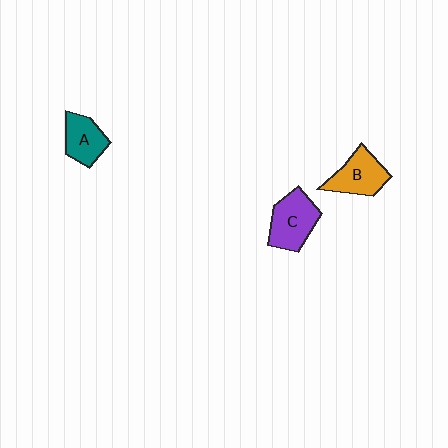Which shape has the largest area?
Shape C (purple).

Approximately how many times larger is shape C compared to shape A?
Approximately 1.3 times.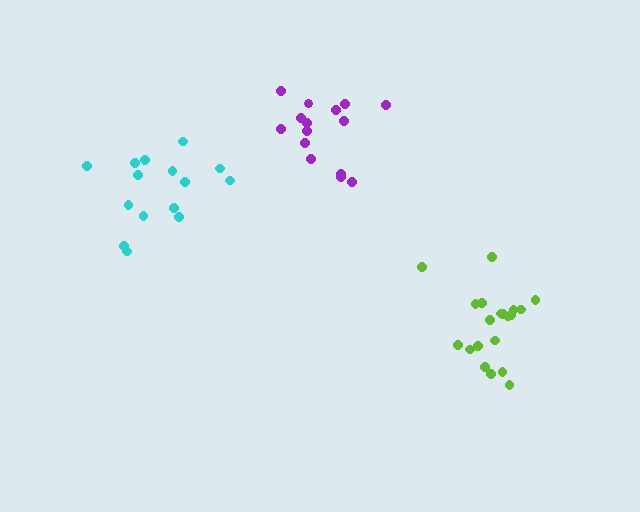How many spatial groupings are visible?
There are 3 spatial groupings.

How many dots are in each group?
Group 1: 15 dots, Group 2: 15 dots, Group 3: 20 dots (50 total).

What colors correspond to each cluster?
The clusters are colored: purple, cyan, lime.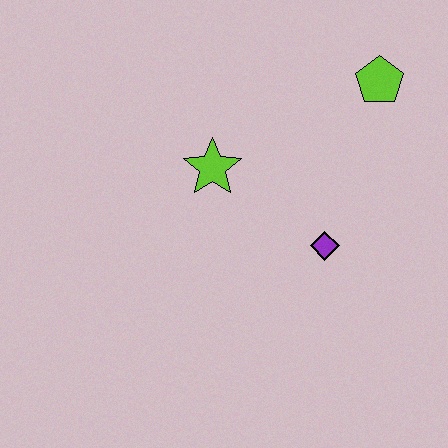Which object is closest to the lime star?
The purple diamond is closest to the lime star.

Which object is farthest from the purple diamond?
The lime pentagon is farthest from the purple diamond.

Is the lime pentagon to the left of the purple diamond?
No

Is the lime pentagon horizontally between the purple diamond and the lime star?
No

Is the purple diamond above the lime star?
No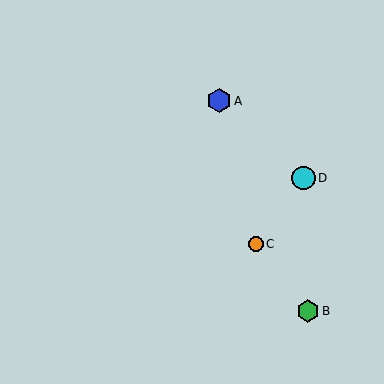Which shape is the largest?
The blue hexagon (labeled A) is the largest.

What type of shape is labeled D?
Shape D is a cyan circle.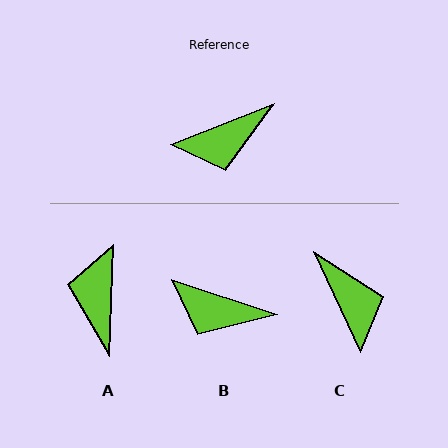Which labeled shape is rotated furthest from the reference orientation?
A, about 114 degrees away.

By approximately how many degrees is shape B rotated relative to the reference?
Approximately 40 degrees clockwise.